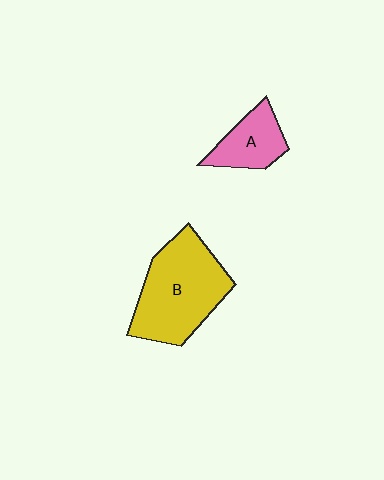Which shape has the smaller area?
Shape A (pink).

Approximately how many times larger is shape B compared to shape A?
Approximately 2.2 times.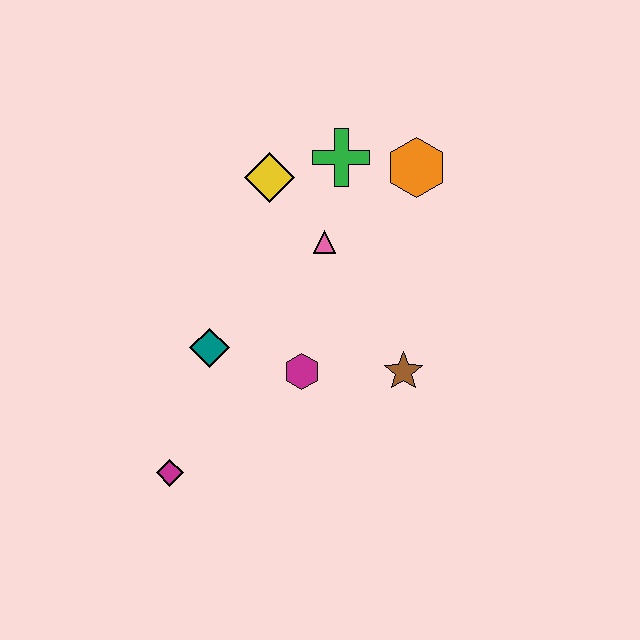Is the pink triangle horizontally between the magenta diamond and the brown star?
Yes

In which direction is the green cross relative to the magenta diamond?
The green cross is above the magenta diamond.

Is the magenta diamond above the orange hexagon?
No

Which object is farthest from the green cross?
The magenta diamond is farthest from the green cross.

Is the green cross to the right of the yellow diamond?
Yes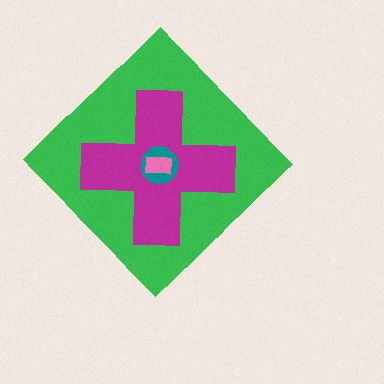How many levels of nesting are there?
4.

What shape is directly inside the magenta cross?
The teal circle.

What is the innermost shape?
The pink rectangle.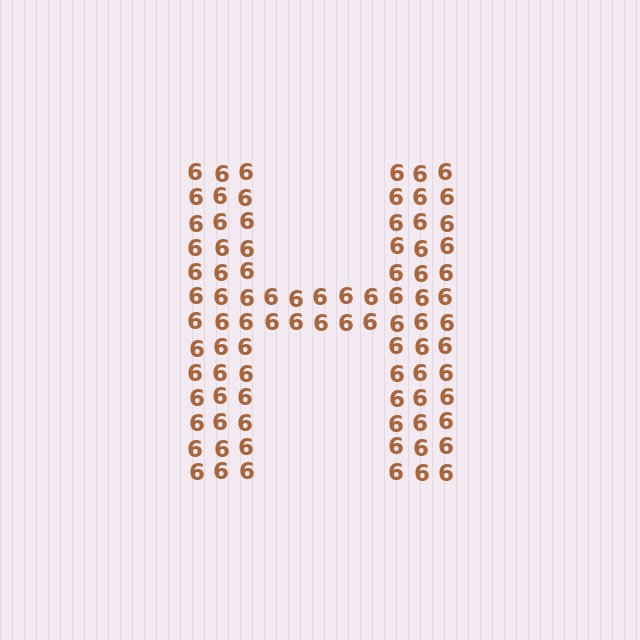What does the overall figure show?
The overall figure shows the letter H.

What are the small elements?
The small elements are digit 6's.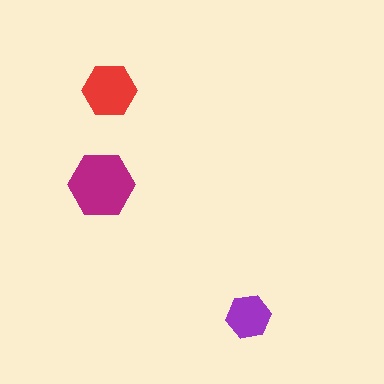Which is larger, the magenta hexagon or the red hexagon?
The magenta one.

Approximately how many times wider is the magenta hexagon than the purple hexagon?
About 1.5 times wider.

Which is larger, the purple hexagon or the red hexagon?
The red one.